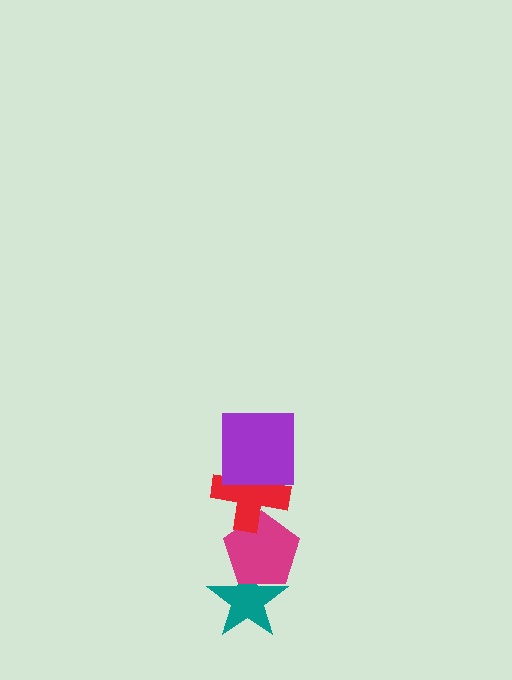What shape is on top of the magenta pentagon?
The red cross is on top of the magenta pentagon.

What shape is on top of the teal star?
The magenta pentagon is on top of the teal star.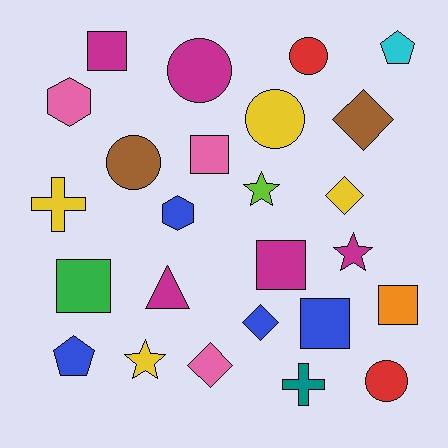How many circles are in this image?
There are 5 circles.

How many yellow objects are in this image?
There are 4 yellow objects.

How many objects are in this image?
There are 25 objects.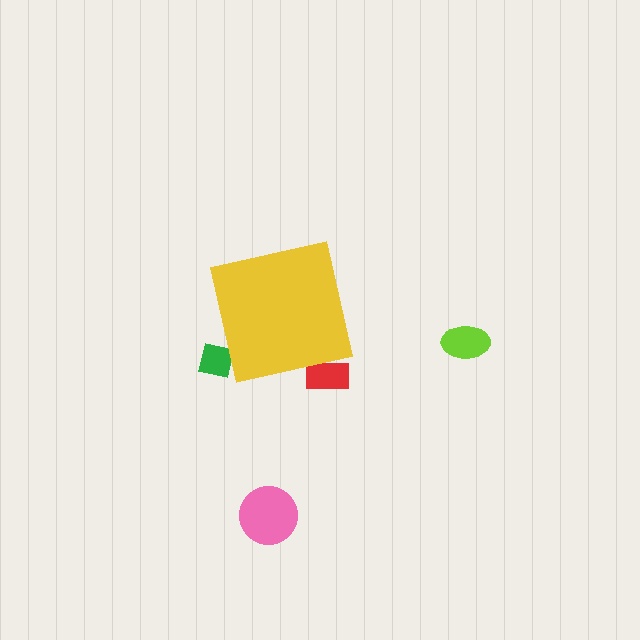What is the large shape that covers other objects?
A yellow square.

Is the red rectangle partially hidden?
Yes, the red rectangle is partially hidden behind the yellow square.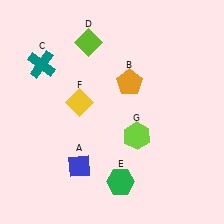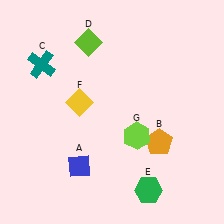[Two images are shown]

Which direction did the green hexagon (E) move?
The green hexagon (E) moved right.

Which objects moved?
The objects that moved are: the orange pentagon (B), the green hexagon (E).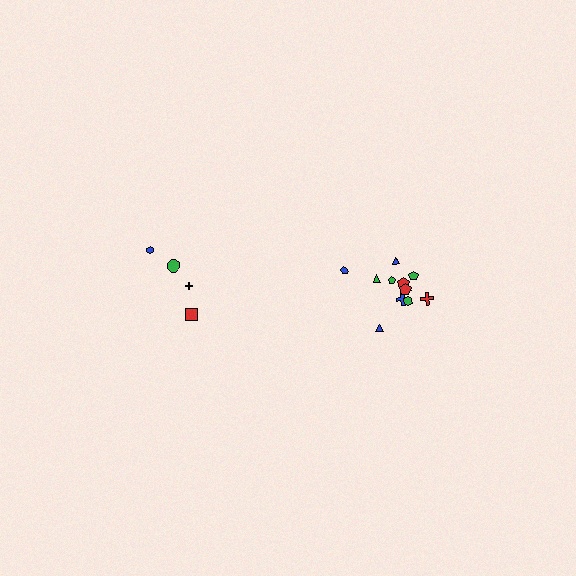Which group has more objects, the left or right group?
The right group.